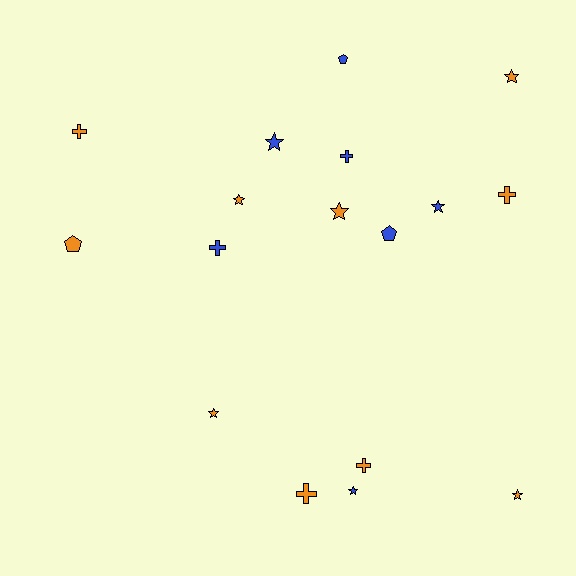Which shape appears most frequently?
Star, with 8 objects.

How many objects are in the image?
There are 17 objects.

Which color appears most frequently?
Orange, with 10 objects.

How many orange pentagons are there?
There is 1 orange pentagon.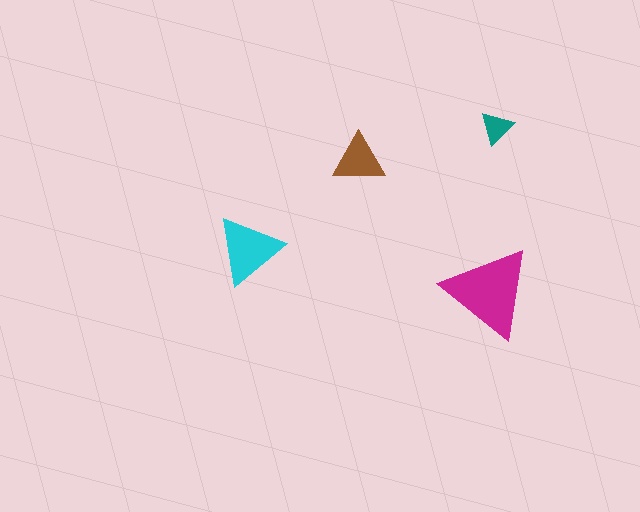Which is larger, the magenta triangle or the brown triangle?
The magenta one.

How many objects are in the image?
There are 4 objects in the image.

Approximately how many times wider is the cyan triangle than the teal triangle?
About 2 times wider.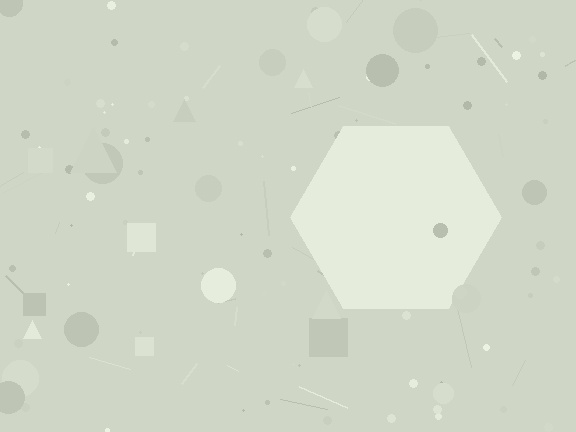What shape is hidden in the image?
A hexagon is hidden in the image.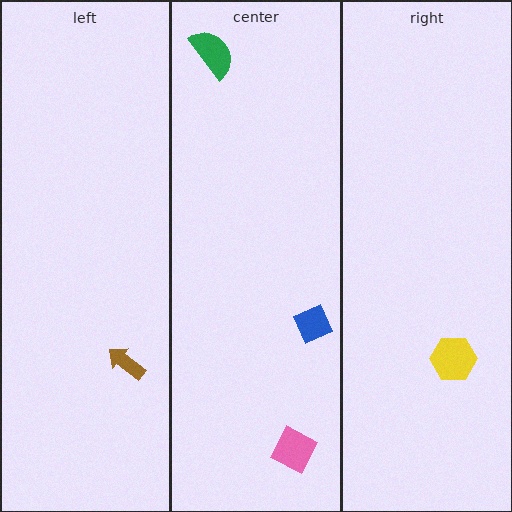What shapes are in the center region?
The blue diamond, the green semicircle, the pink square.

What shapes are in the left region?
The brown arrow.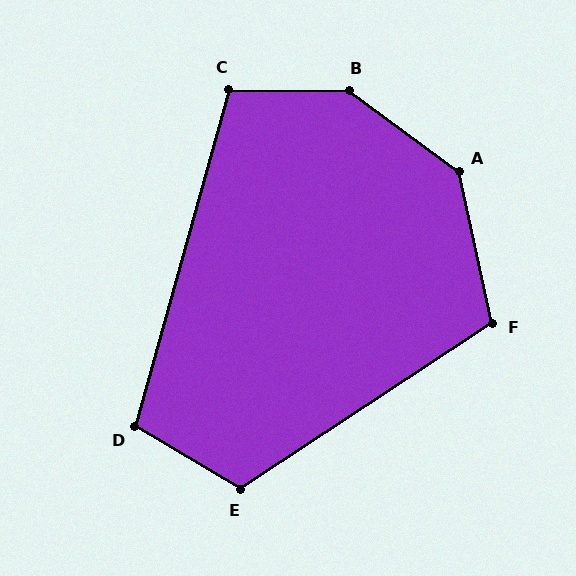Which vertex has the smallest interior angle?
D, at approximately 105 degrees.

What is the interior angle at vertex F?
Approximately 111 degrees (obtuse).